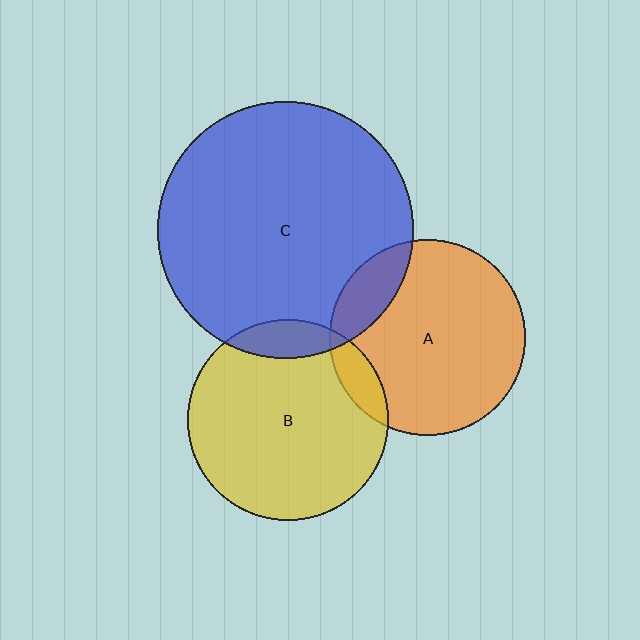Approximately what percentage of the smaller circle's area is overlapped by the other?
Approximately 10%.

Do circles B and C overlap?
Yes.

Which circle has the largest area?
Circle C (blue).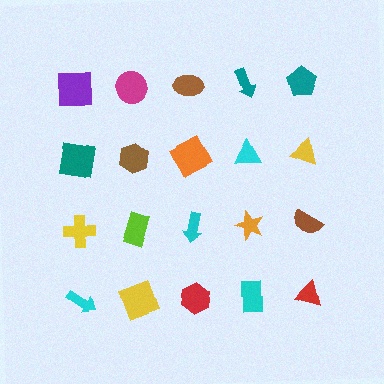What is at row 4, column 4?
A cyan rectangle.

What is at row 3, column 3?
A cyan arrow.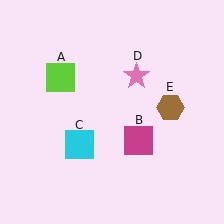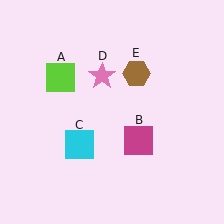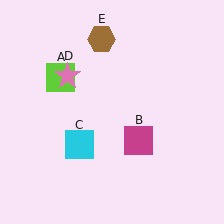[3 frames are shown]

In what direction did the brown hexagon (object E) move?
The brown hexagon (object E) moved up and to the left.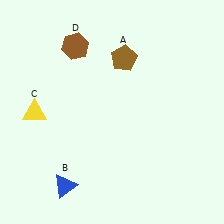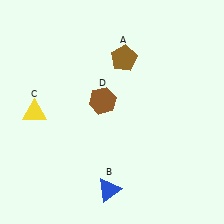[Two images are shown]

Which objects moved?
The objects that moved are: the blue triangle (B), the brown hexagon (D).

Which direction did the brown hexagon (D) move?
The brown hexagon (D) moved down.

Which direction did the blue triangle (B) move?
The blue triangle (B) moved right.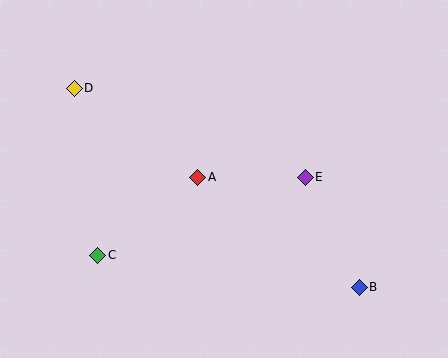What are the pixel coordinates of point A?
Point A is at (198, 177).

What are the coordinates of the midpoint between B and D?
The midpoint between B and D is at (217, 188).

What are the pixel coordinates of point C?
Point C is at (98, 255).